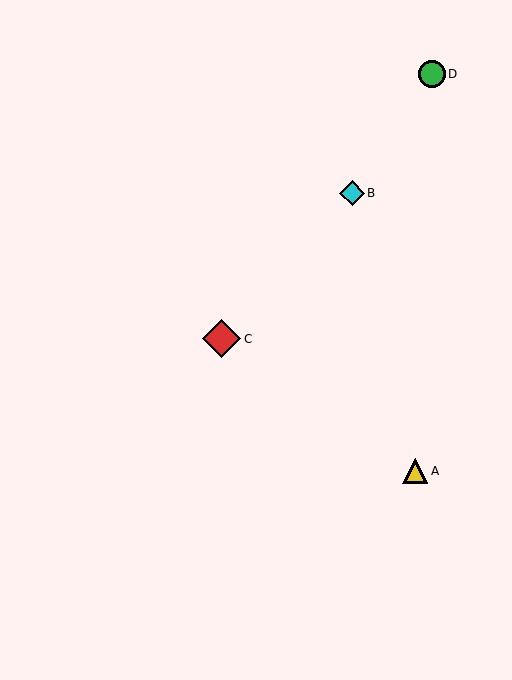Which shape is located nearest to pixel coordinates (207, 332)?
The red diamond (labeled C) at (222, 339) is nearest to that location.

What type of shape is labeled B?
Shape B is a cyan diamond.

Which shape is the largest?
The red diamond (labeled C) is the largest.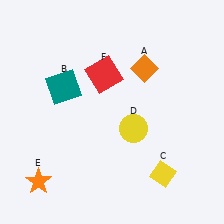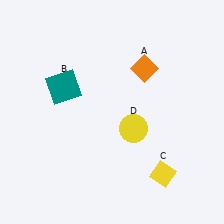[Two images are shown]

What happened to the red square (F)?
The red square (F) was removed in Image 2. It was in the top-left area of Image 1.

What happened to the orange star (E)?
The orange star (E) was removed in Image 2. It was in the bottom-left area of Image 1.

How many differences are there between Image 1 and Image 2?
There are 2 differences between the two images.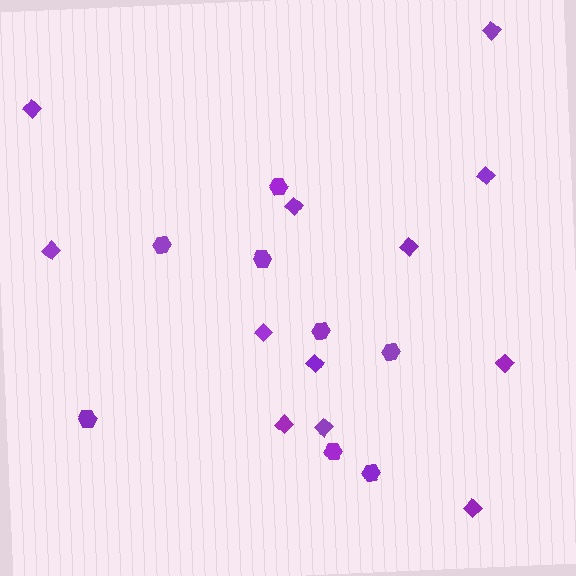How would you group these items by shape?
There are 2 groups: one group of hexagons (8) and one group of diamonds (12).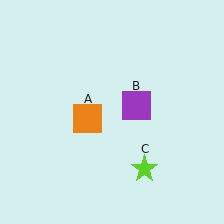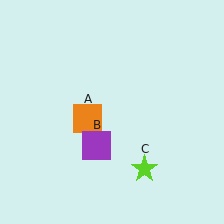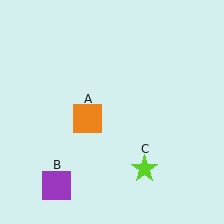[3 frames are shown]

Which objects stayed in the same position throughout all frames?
Orange square (object A) and lime star (object C) remained stationary.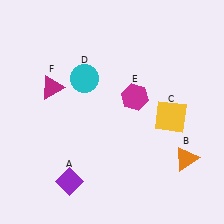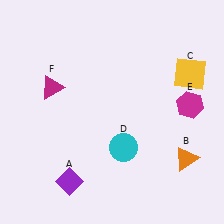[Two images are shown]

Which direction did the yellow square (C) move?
The yellow square (C) moved up.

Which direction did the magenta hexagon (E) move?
The magenta hexagon (E) moved right.